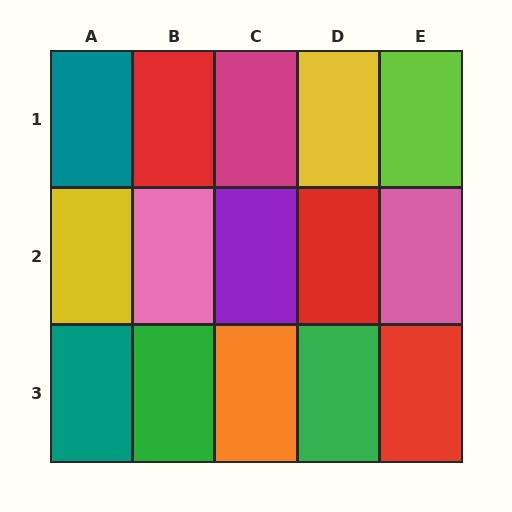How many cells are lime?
1 cell is lime.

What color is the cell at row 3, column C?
Orange.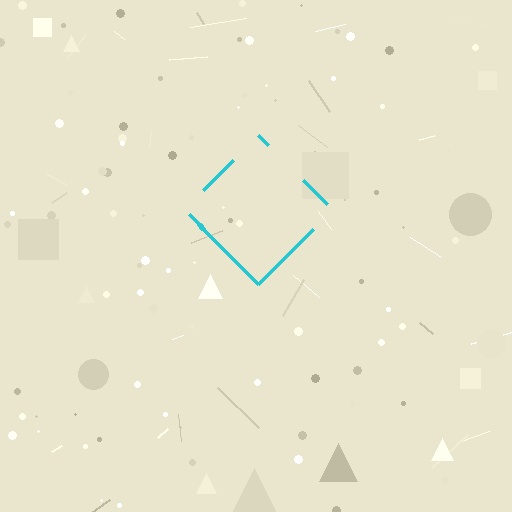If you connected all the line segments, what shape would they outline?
They would outline a diamond.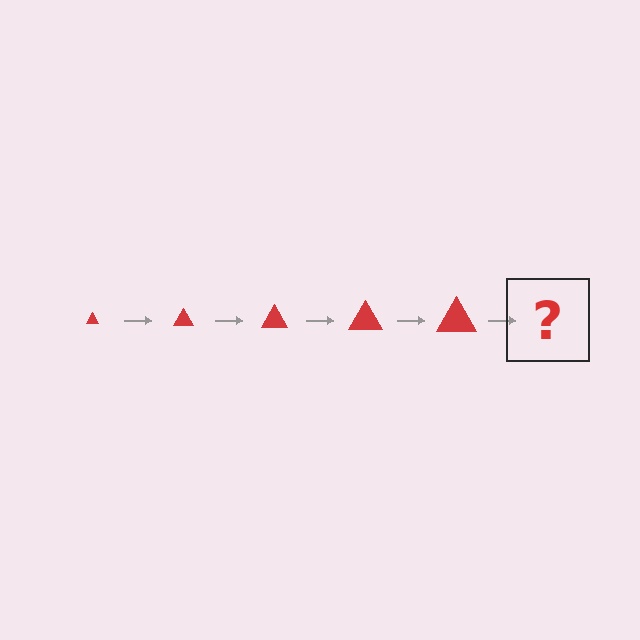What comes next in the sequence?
The next element should be a red triangle, larger than the previous one.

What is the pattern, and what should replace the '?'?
The pattern is that the triangle gets progressively larger each step. The '?' should be a red triangle, larger than the previous one.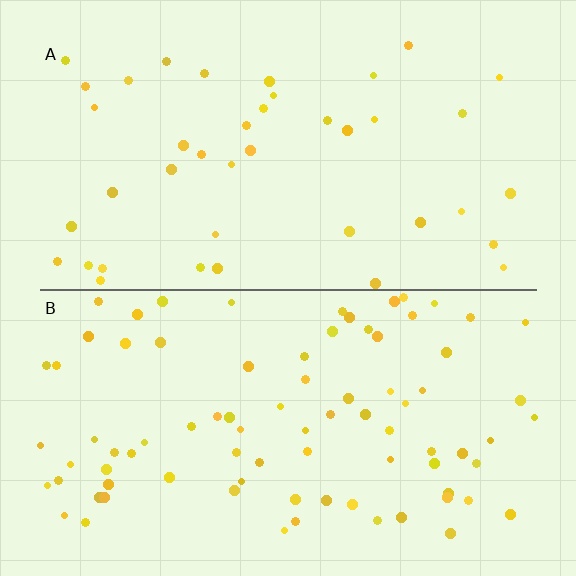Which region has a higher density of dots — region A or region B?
B (the bottom).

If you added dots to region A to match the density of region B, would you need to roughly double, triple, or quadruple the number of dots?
Approximately double.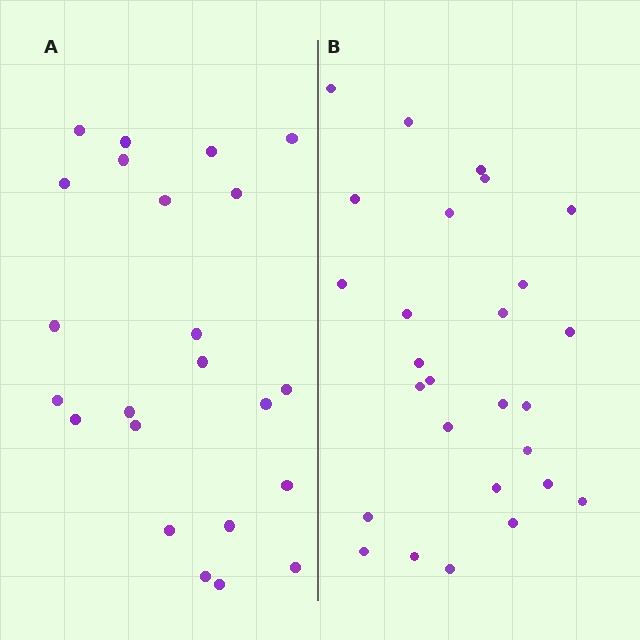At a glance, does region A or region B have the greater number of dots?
Region B (the right region) has more dots.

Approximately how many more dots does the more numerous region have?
Region B has about 4 more dots than region A.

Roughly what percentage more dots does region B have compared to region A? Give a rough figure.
About 15% more.